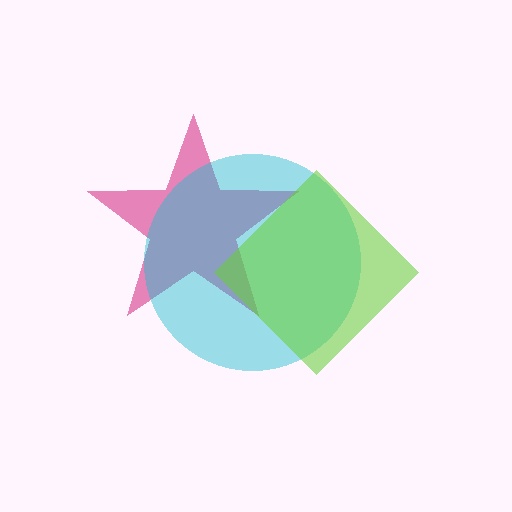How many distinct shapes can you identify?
There are 3 distinct shapes: a magenta star, a cyan circle, a lime diamond.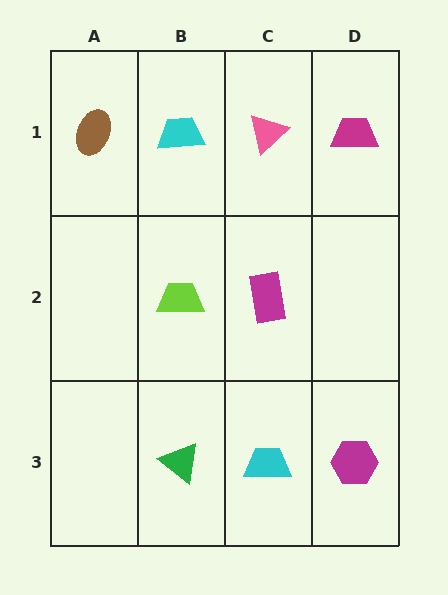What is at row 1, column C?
A pink triangle.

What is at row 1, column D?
A magenta trapezoid.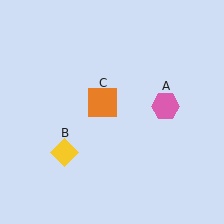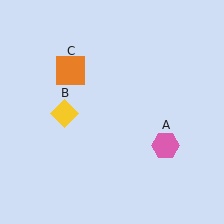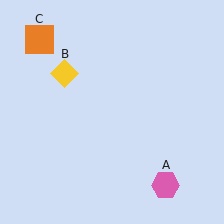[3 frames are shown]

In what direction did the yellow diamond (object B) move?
The yellow diamond (object B) moved up.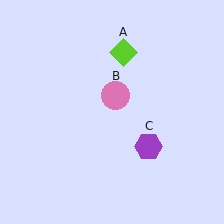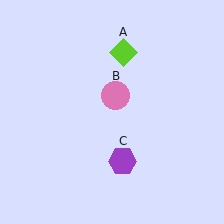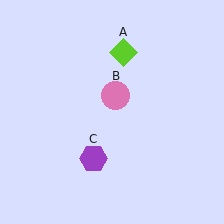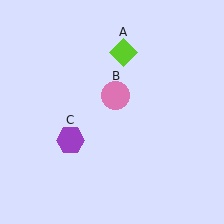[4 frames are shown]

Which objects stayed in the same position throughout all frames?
Lime diamond (object A) and pink circle (object B) remained stationary.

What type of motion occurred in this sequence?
The purple hexagon (object C) rotated clockwise around the center of the scene.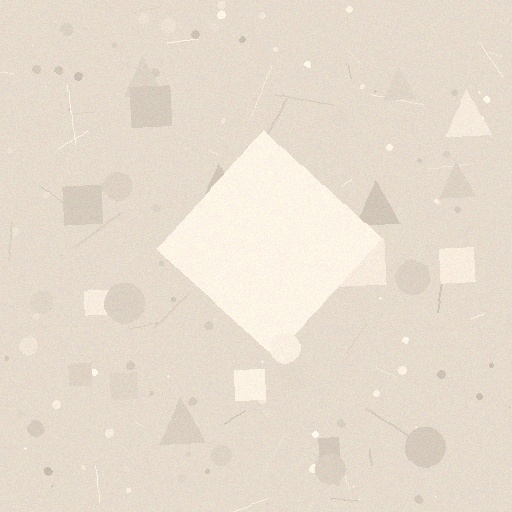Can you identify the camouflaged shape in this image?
The camouflaged shape is a diamond.